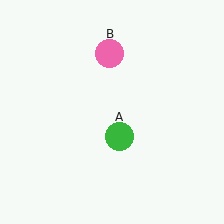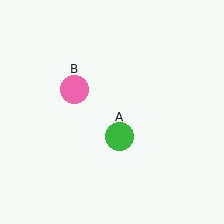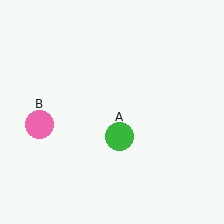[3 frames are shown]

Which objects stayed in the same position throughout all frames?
Green circle (object A) remained stationary.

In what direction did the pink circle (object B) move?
The pink circle (object B) moved down and to the left.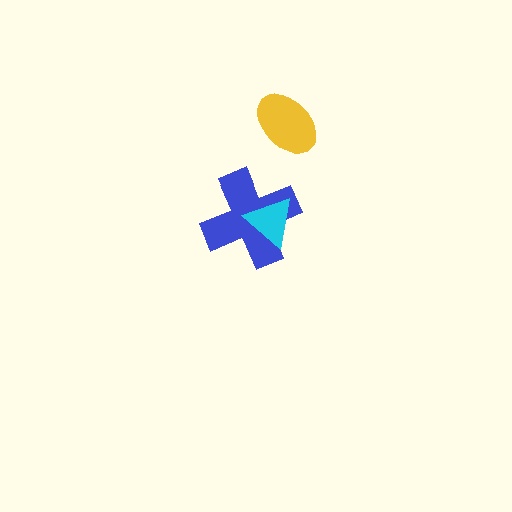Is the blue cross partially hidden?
Yes, it is partially covered by another shape.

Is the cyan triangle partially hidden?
No, no other shape covers it.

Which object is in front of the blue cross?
The cyan triangle is in front of the blue cross.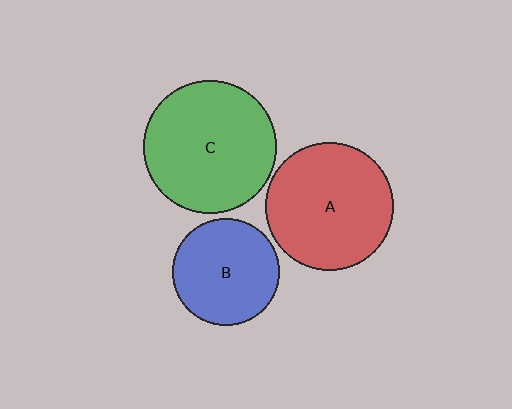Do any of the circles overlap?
No, none of the circles overlap.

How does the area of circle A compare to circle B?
Approximately 1.4 times.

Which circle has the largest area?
Circle C (green).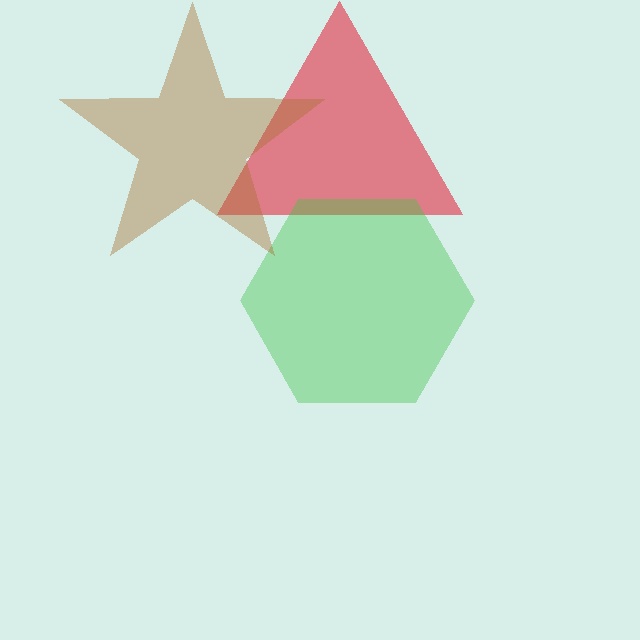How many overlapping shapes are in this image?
There are 3 overlapping shapes in the image.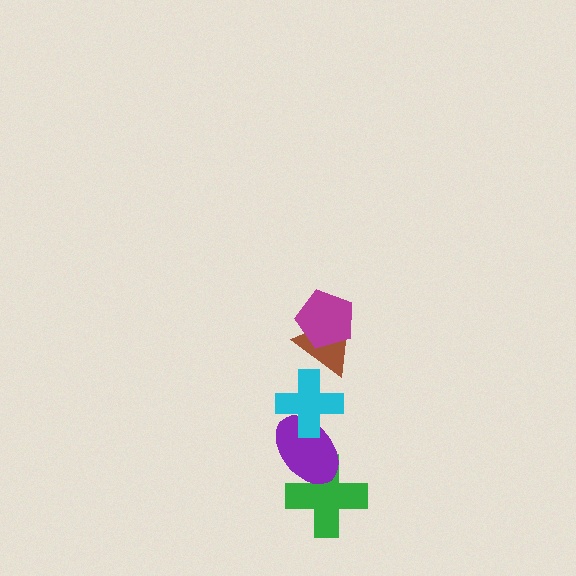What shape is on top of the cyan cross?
The brown triangle is on top of the cyan cross.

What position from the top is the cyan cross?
The cyan cross is 3rd from the top.